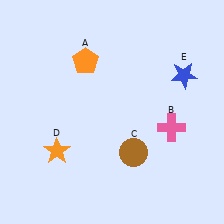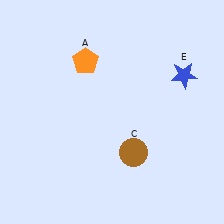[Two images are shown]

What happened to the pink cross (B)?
The pink cross (B) was removed in Image 2. It was in the bottom-right area of Image 1.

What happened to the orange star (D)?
The orange star (D) was removed in Image 2. It was in the bottom-left area of Image 1.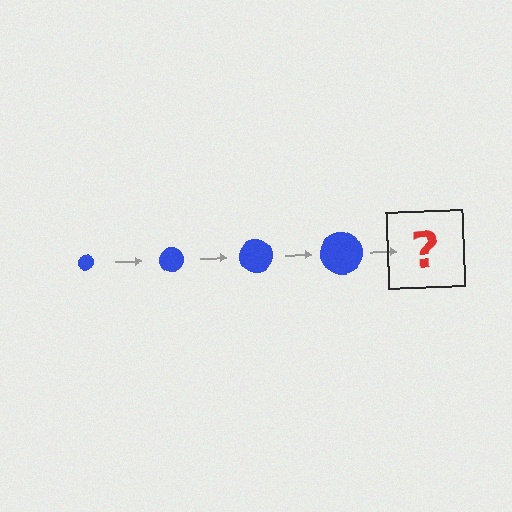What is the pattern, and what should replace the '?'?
The pattern is that the circle gets progressively larger each step. The '?' should be a blue circle, larger than the previous one.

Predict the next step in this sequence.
The next step is a blue circle, larger than the previous one.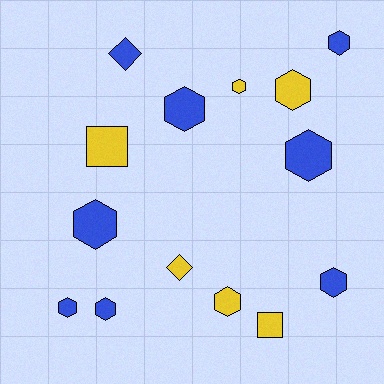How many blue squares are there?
There are no blue squares.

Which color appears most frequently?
Blue, with 8 objects.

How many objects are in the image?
There are 14 objects.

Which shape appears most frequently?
Hexagon, with 10 objects.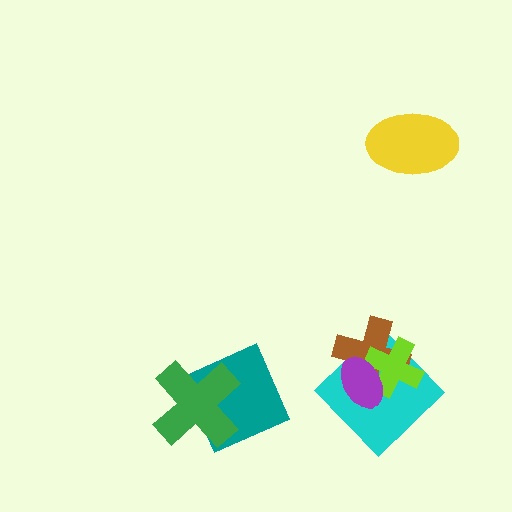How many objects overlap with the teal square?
1 object overlaps with the teal square.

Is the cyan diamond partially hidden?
Yes, it is partially covered by another shape.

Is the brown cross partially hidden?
Yes, it is partially covered by another shape.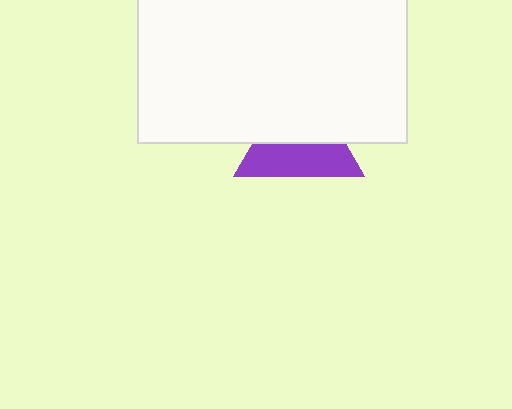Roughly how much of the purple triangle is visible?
About half of it is visible (roughly 50%).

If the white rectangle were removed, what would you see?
You would see the complete purple triangle.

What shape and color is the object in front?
The object in front is a white rectangle.